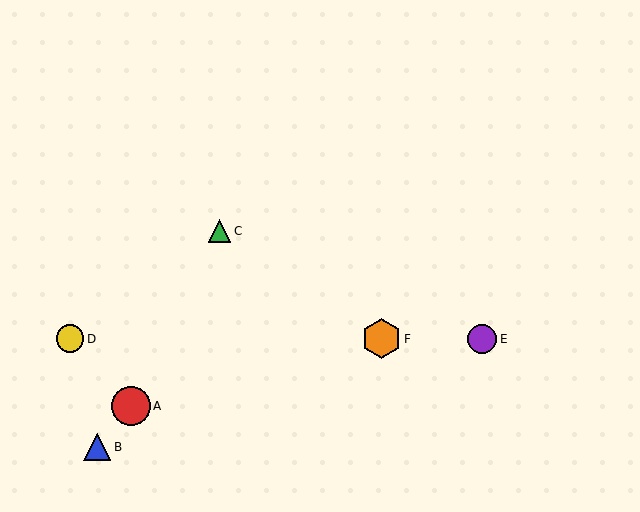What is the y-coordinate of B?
Object B is at y≈447.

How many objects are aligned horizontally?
3 objects (D, E, F) are aligned horizontally.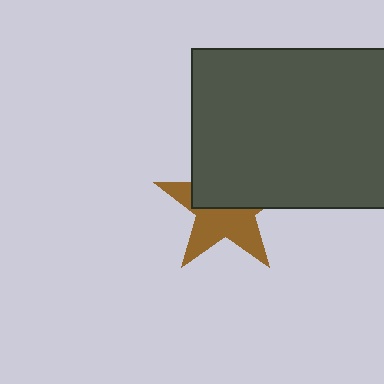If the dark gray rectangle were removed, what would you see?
You would see the complete brown star.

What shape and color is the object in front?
The object in front is a dark gray rectangle.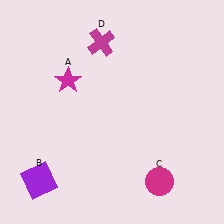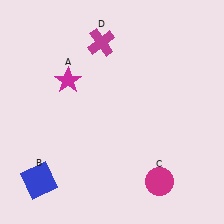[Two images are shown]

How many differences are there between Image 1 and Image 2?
There is 1 difference between the two images.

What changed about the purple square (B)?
In Image 1, B is purple. In Image 2, it changed to blue.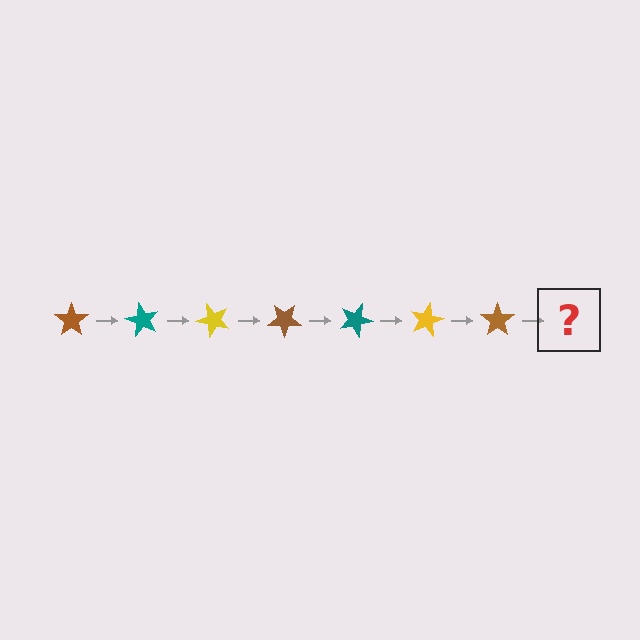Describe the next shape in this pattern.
It should be a teal star, rotated 420 degrees from the start.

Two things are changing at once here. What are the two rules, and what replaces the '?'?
The two rules are that it rotates 60 degrees each step and the color cycles through brown, teal, and yellow. The '?' should be a teal star, rotated 420 degrees from the start.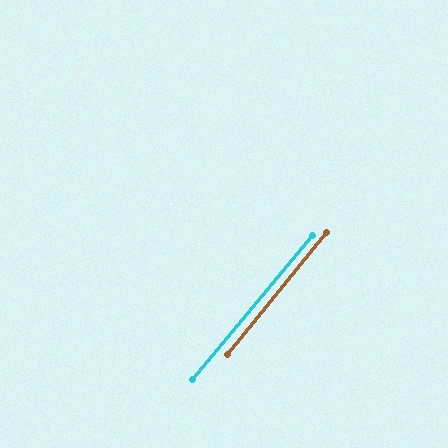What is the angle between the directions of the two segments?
Approximately 1 degree.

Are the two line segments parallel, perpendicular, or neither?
Parallel — their directions differ by only 0.7°.